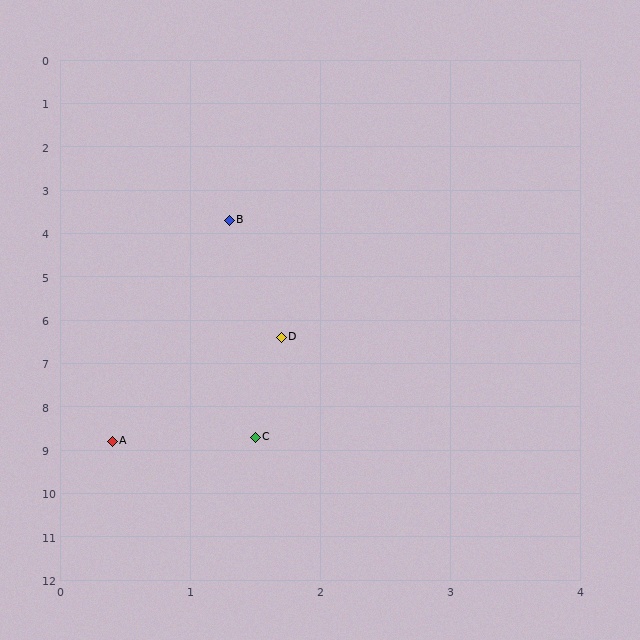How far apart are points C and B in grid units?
Points C and B are about 5.0 grid units apart.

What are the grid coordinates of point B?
Point B is at approximately (1.3, 3.7).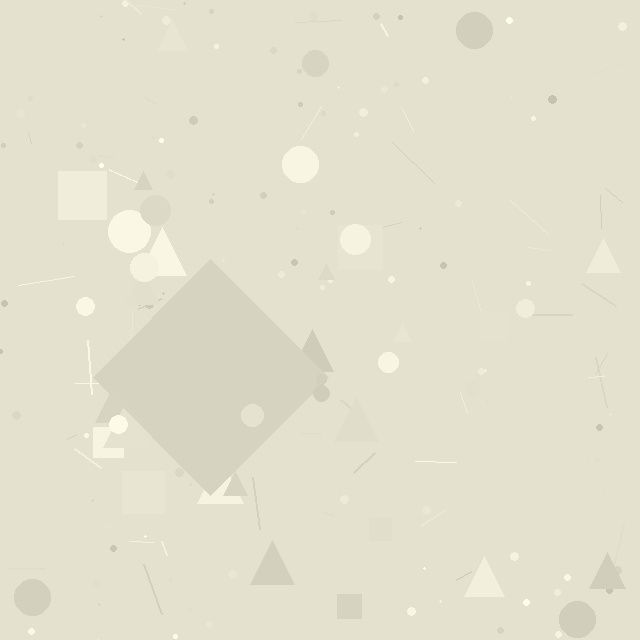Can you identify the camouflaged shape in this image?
The camouflaged shape is a diamond.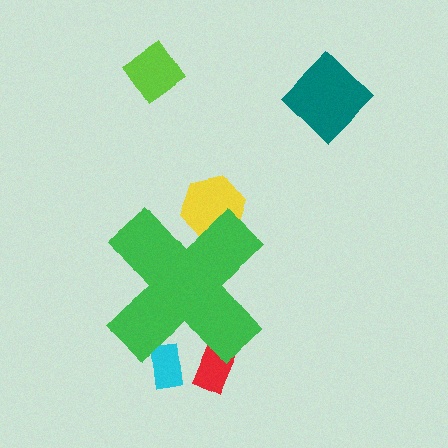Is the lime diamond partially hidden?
No, the lime diamond is fully visible.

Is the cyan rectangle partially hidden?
Yes, the cyan rectangle is partially hidden behind the green cross.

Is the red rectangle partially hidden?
Yes, the red rectangle is partially hidden behind the green cross.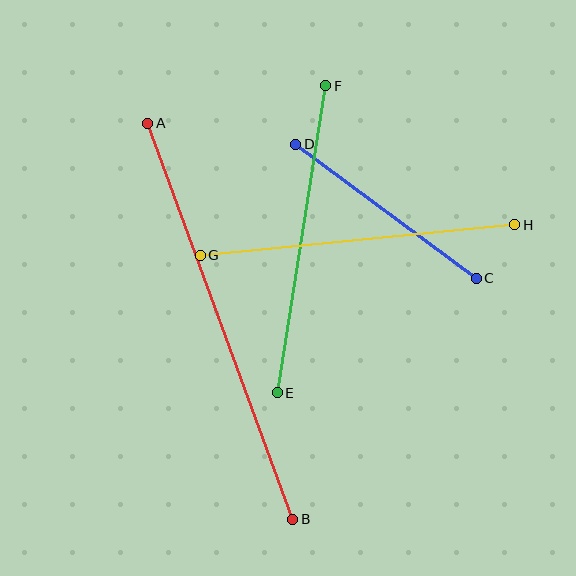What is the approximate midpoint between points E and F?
The midpoint is at approximately (301, 239) pixels.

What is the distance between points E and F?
The distance is approximately 311 pixels.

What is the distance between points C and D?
The distance is approximately 225 pixels.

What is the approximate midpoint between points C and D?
The midpoint is at approximately (386, 211) pixels.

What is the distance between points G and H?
The distance is approximately 316 pixels.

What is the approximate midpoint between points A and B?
The midpoint is at approximately (220, 321) pixels.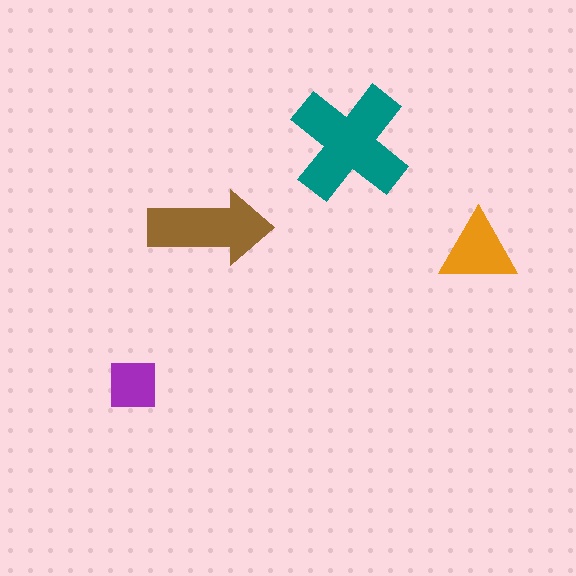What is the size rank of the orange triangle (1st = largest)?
3rd.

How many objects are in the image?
There are 4 objects in the image.